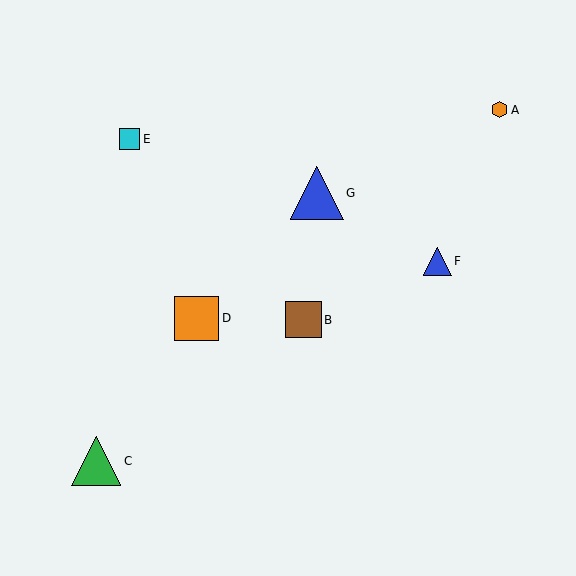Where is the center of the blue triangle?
The center of the blue triangle is at (437, 261).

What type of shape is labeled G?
Shape G is a blue triangle.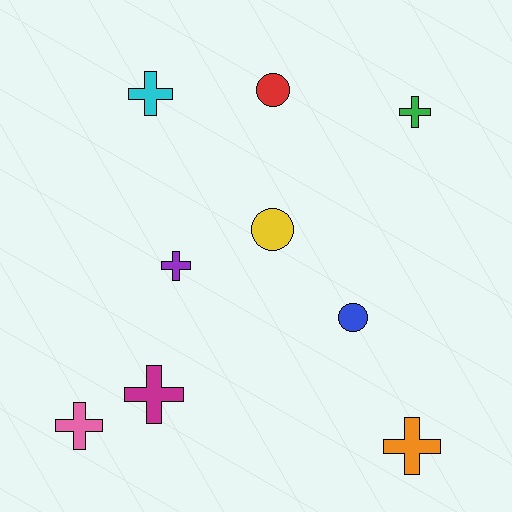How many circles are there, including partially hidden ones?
There are 3 circles.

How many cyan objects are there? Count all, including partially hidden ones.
There is 1 cyan object.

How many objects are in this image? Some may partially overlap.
There are 9 objects.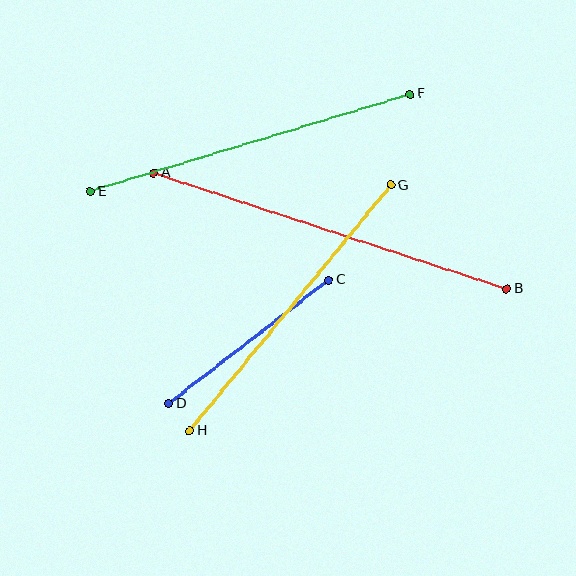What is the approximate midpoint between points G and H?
The midpoint is at approximately (290, 308) pixels.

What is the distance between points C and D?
The distance is approximately 202 pixels.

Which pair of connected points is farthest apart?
Points A and B are farthest apart.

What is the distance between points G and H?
The distance is approximately 317 pixels.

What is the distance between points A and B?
The distance is approximately 372 pixels.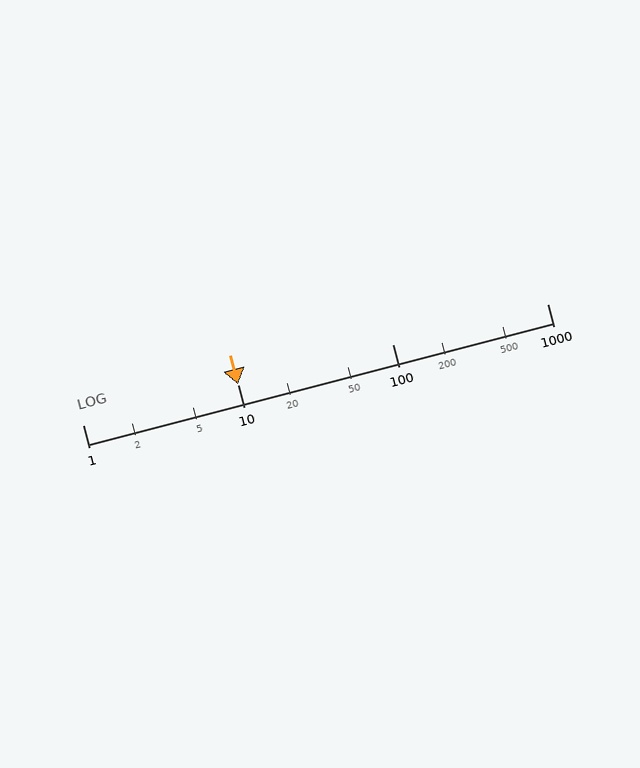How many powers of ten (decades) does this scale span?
The scale spans 3 decades, from 1 to 1000.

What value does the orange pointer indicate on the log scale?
The pointer indicates approximately 10.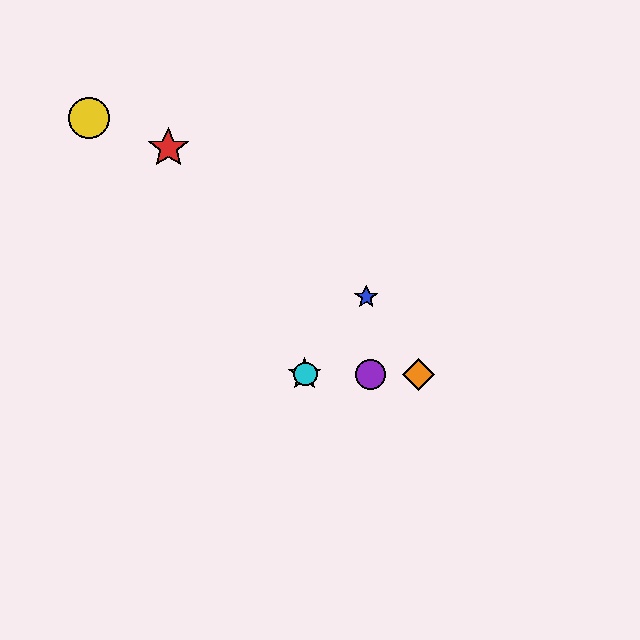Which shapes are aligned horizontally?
The green star, the purple circle, the orange diamond, the cyan circle are aligned horizontally.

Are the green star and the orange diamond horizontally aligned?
Yes, both are at y≈374.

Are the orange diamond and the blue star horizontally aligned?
No, the orange diamond is at y≈374 and the blue star is at y≈297.